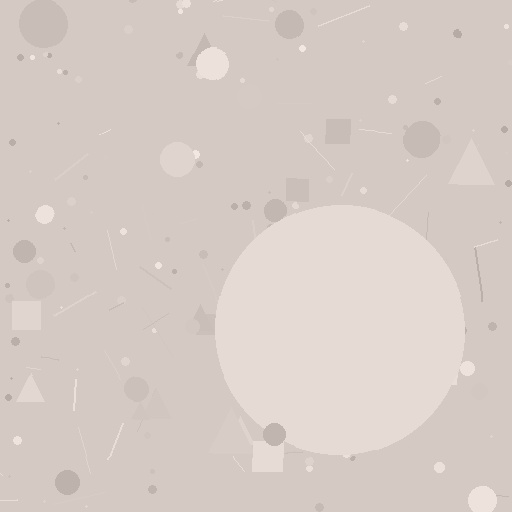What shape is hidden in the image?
A circle is hidden in the image.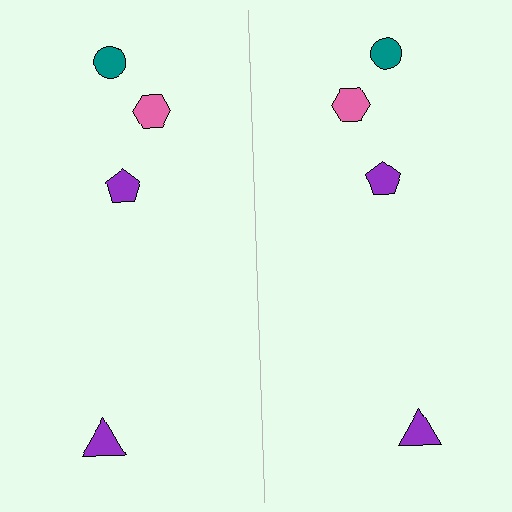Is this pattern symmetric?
Yes, this pattern has bilateral (reflection) symmetry.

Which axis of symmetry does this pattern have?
The pattern has a vertical axis of symmetry running through the center of the image.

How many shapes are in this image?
There are 8 shapes in this image.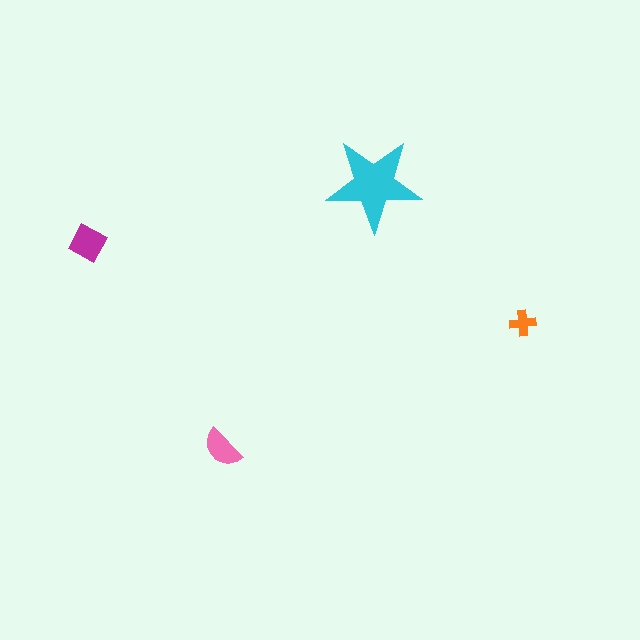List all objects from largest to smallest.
The cyan star, the magenta diamond, the pink semicircle, the orange cross.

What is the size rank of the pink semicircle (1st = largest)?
3rd.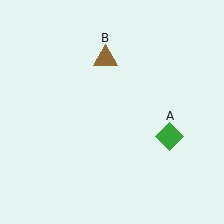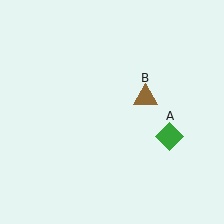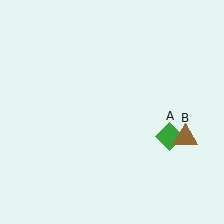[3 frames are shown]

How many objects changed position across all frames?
1 object changed position: brown triangle (object B).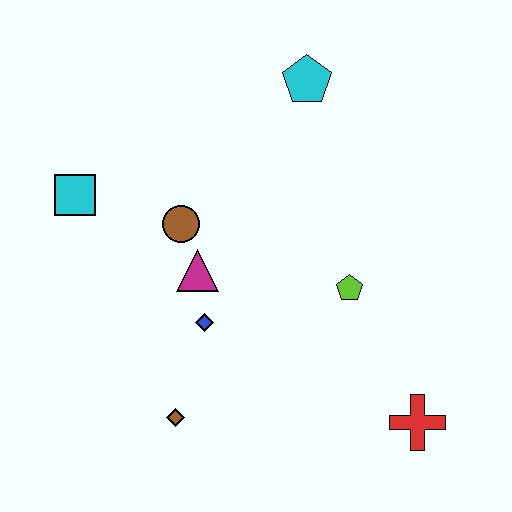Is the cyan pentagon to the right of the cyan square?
Yes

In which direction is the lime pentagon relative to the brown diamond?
The lime pentagon is to the right of the brown diamond.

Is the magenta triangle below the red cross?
No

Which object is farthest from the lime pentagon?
The cyan square is farthest from the lime pentagon.